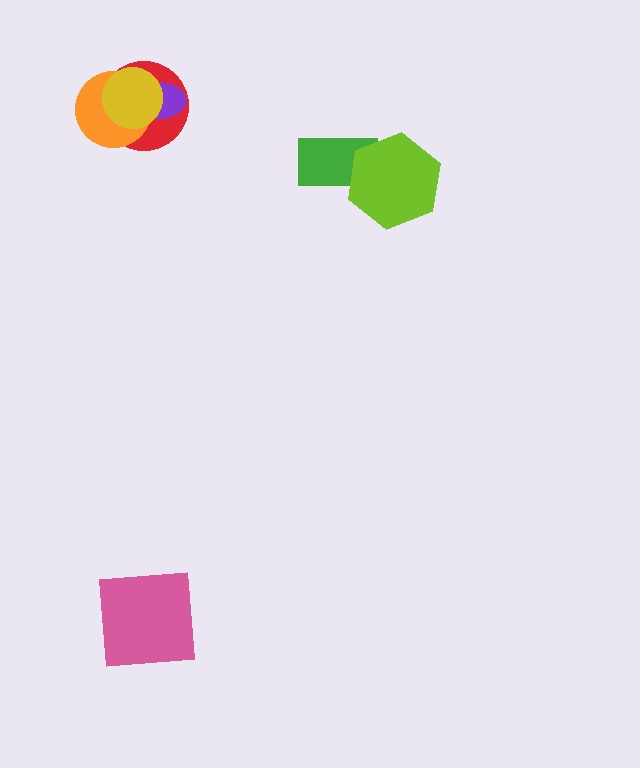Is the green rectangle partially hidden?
Yes, it is partially covered by another shape.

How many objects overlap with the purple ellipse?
3 objects overlap with the purple ellipse.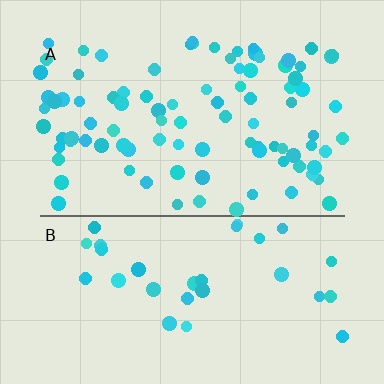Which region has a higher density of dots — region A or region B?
A (the top).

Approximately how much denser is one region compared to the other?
Approximately 2.8× — region A over region B.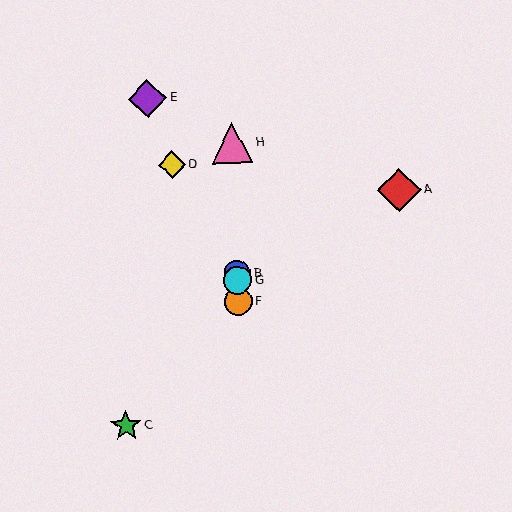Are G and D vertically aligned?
No, G is at x≈237 and D is at x≈172.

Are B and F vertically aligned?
Yes, both are at x≈237.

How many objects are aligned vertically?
4 objects (B, F, G, H) are aligned vertically.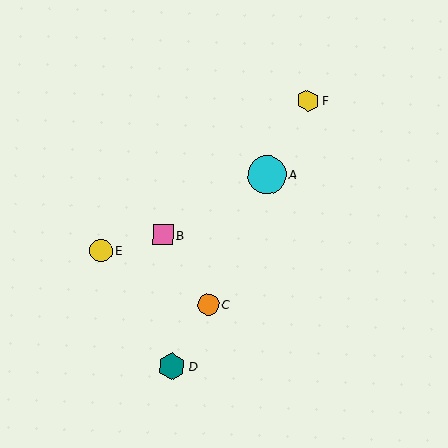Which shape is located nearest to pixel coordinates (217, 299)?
The orange circle (labeled C) at (208, 305) is nearest to that location.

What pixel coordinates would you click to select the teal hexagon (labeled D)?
Click at (172, 366) to select the teal hexagon D.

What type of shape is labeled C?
Shape C is an orange circle.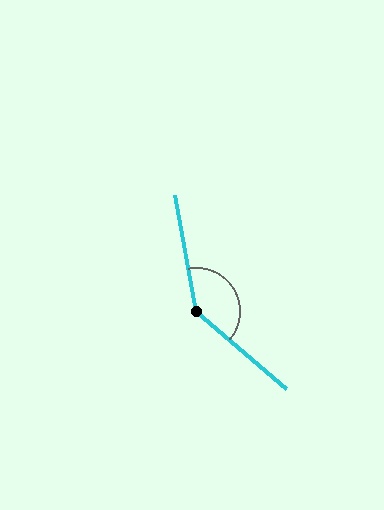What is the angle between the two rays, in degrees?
Approximately 141 degrees.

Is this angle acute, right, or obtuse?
It is obtuse.